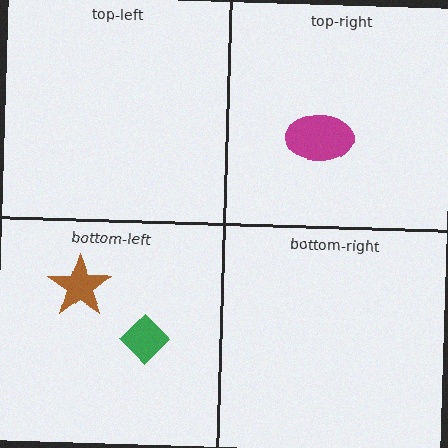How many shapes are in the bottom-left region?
2.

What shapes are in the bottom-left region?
The green diamond, the brown star.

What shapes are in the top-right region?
The magenta ellipse.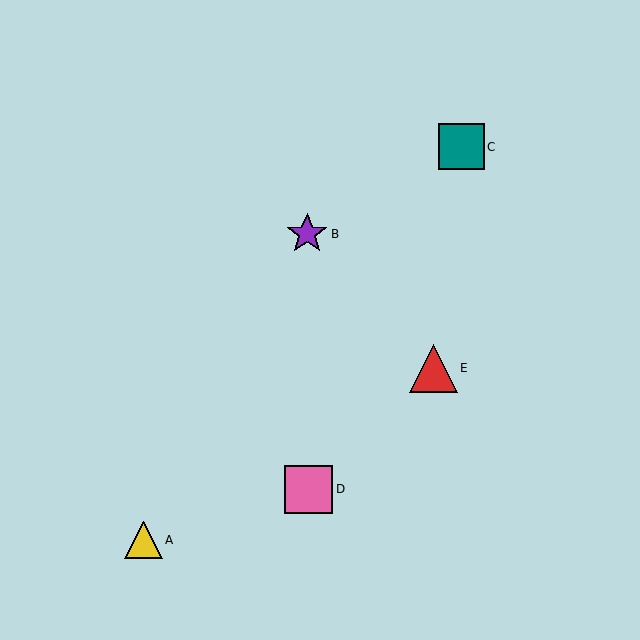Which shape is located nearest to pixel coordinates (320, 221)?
The purple star (labeled B) at (307, 234) is nearest to that location.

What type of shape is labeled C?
Shape C is a teal square.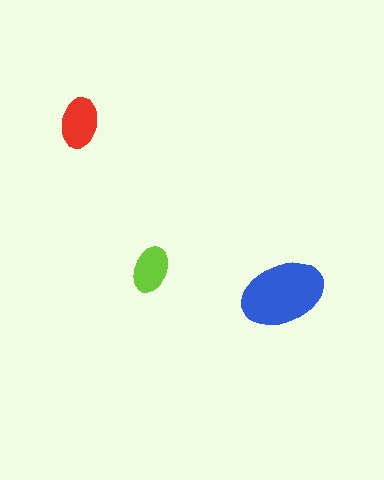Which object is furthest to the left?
The red ellipse is leftmost.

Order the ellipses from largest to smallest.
the blue one, the red one, the lime one.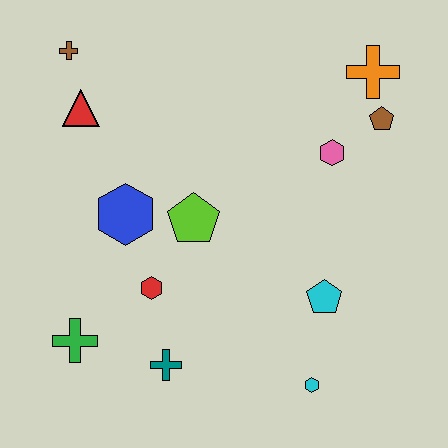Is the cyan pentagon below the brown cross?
Yes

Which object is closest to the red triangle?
The brown cross is closest to the red triangle.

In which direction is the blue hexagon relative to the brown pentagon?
The blue hexagon is to the left of the brown pentagon.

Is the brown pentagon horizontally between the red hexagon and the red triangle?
No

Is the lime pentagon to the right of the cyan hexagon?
No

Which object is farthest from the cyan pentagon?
The brown cross is farthest from the cyan pentagon.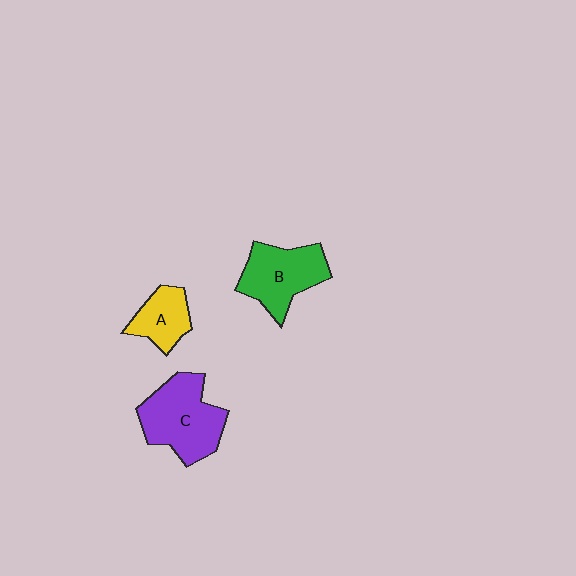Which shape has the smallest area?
Shape A (yellow).